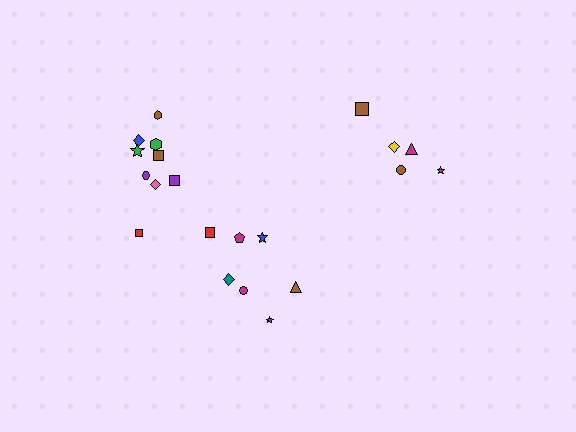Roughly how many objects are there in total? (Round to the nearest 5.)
Roughly 20 objects in total.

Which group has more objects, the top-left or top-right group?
The top-left group.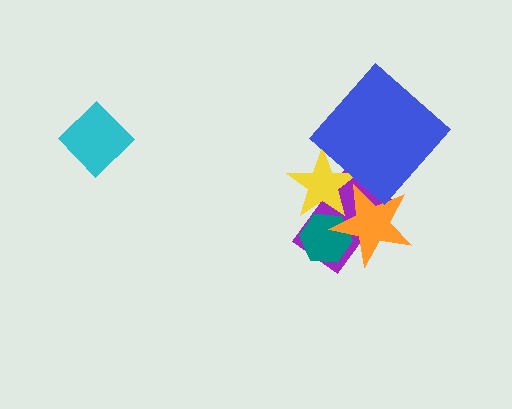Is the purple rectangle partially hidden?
Yes, it is partially covered by another shape.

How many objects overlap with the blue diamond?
1 object overlaps with the blue diamond.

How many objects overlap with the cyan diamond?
0 objects overlap with the cyan diamond.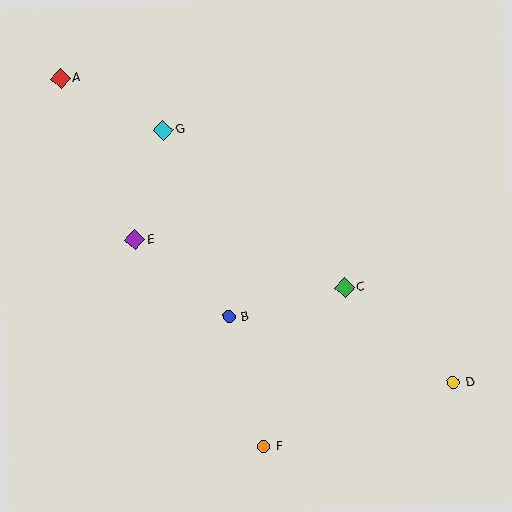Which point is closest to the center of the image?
Point B at (229, 317) is closest to the center.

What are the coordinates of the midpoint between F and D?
The midpoint between F and D is at (359, 414).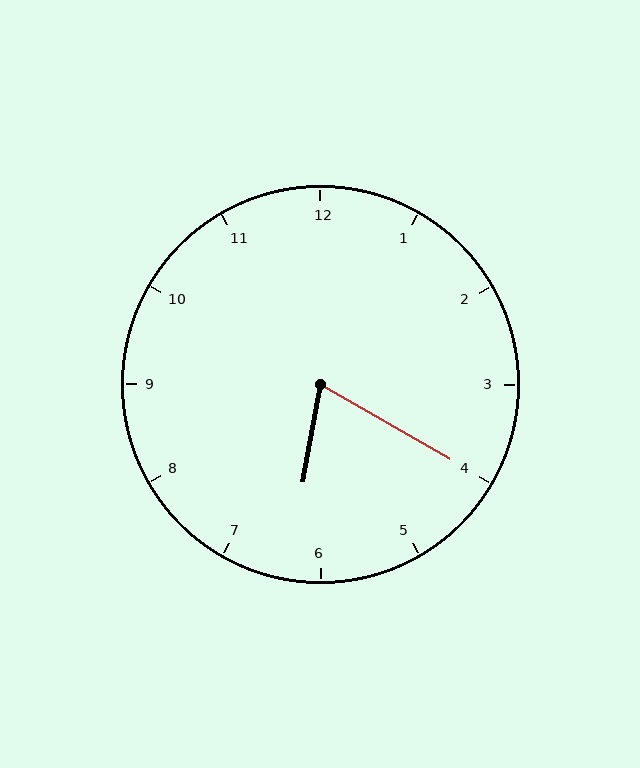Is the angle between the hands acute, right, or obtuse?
It is acute.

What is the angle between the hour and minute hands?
Approximately 70 degrees.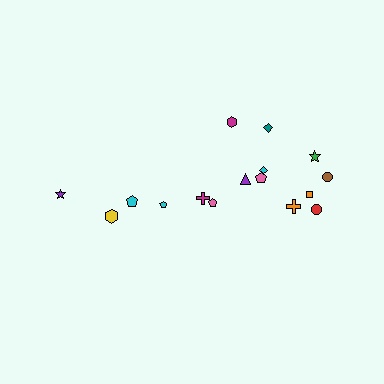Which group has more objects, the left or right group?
The right group.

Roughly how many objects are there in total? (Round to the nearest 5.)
Roughly 15 objects in total.